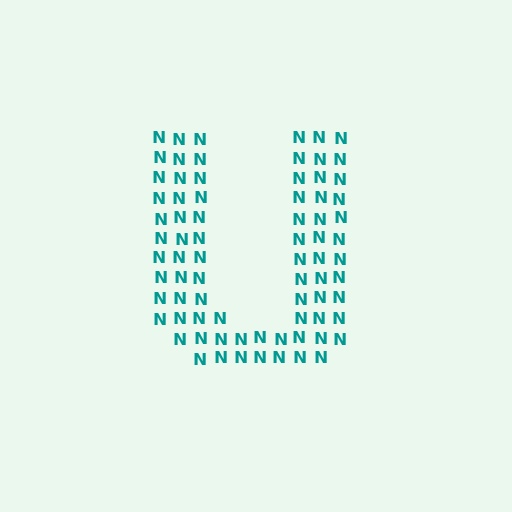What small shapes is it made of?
It is made of small letter N's.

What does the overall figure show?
The overall figure shows the letter U.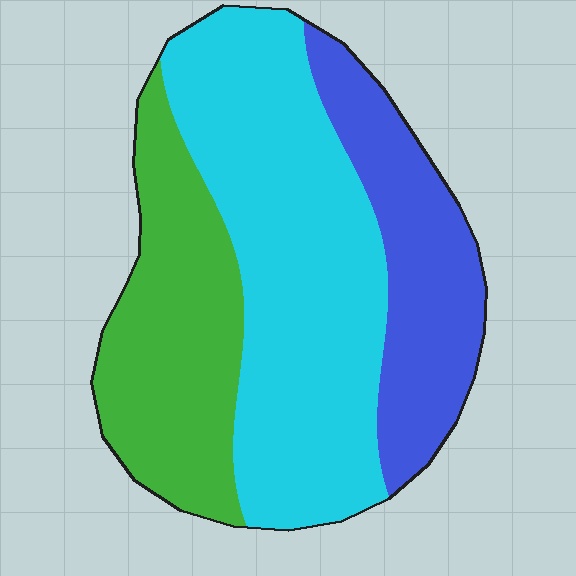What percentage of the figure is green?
Green covers roughly 30% of the figure.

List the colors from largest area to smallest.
From largest to smallest: cyan, green, blue.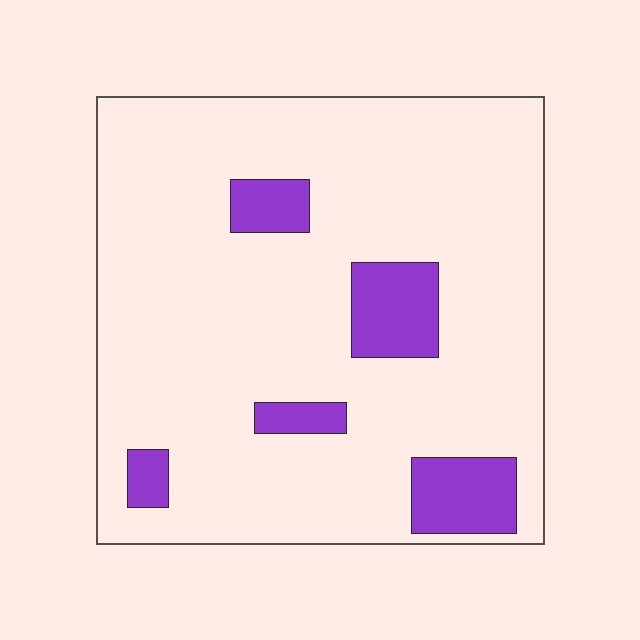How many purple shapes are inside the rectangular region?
5.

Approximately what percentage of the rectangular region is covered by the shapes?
Approximately 15%.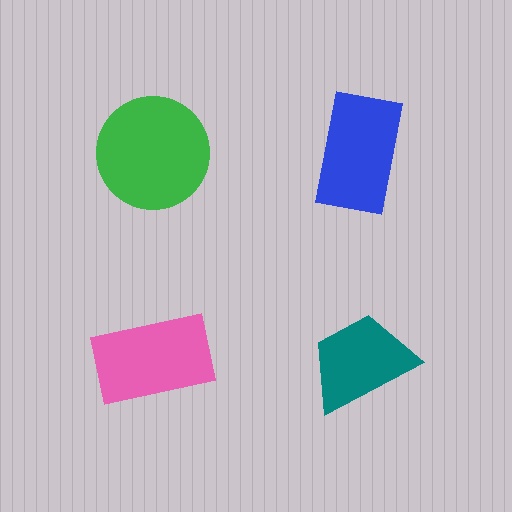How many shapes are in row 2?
2 shapes.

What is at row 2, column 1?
A pink rectangle.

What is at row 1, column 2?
A blue rectangle.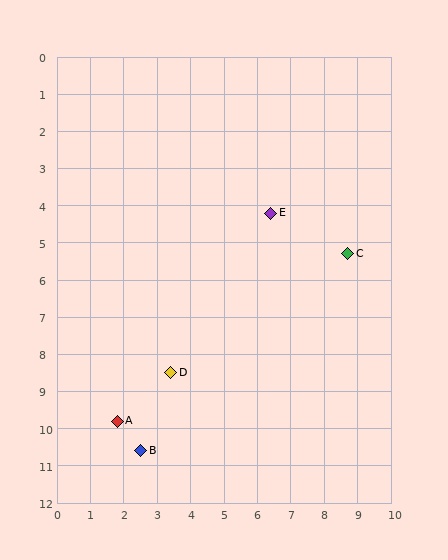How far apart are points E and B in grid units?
Points E and B are about 7.5 grid units apart.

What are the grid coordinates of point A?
Point A is at approximately (1.8, 9.8).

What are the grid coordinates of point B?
Point B is at approximately (2.5, 10.6).